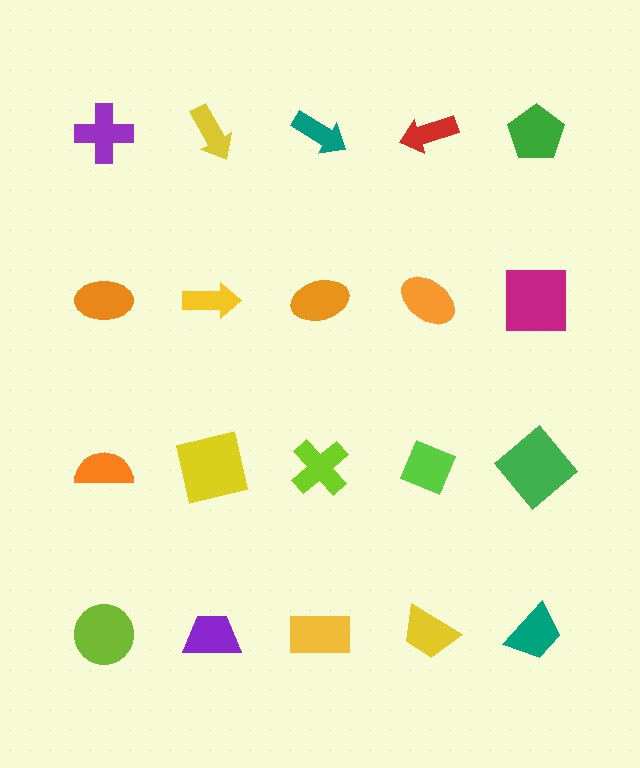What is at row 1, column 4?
A red arrow.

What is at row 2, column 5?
A magenta square.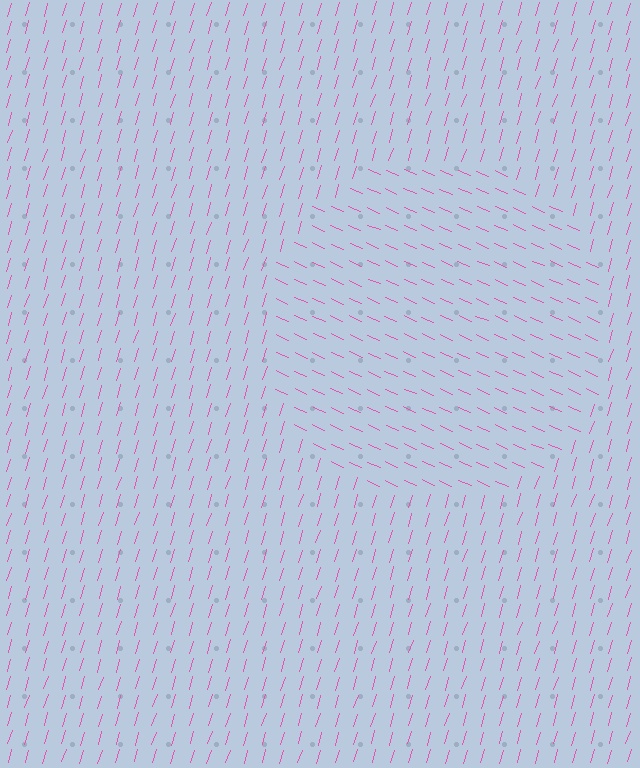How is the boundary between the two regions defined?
The boundary is defined purely by a change in line orientation (approximately 83 degrees difference). All lines are the same color and thickness.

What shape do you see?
I see a circle.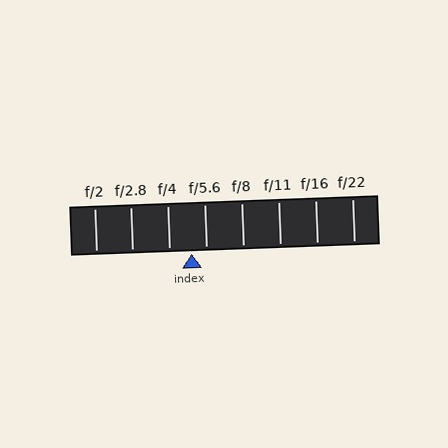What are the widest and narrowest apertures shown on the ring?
The widest aperture shown is f/2 and the narrowest is f/22.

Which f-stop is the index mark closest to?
The index mark is closest to f/5.6.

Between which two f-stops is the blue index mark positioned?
The index mark is between f/4 and f/5.6.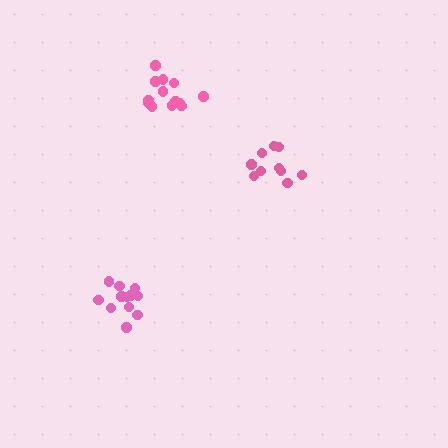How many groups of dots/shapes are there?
There are 3 groups.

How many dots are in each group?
Group 1: 10 dots, Group 2: 12 dots, Group 3: 13 dots (35 total).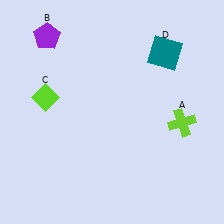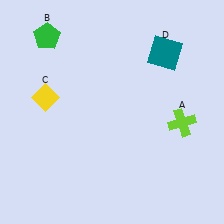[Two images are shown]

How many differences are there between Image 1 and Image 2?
There are 2 differences between the two images.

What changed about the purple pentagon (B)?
In Image 1, B is purple. In Image 2, it changed to green.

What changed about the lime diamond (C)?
In Image 1, C is lime. In Image 2, it changed to yellow.